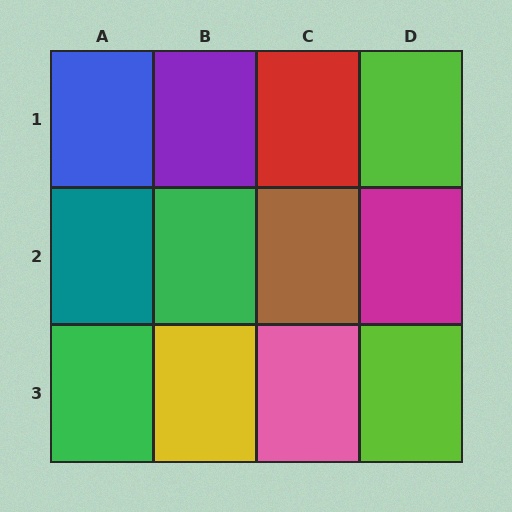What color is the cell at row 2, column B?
Green.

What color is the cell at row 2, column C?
Brown.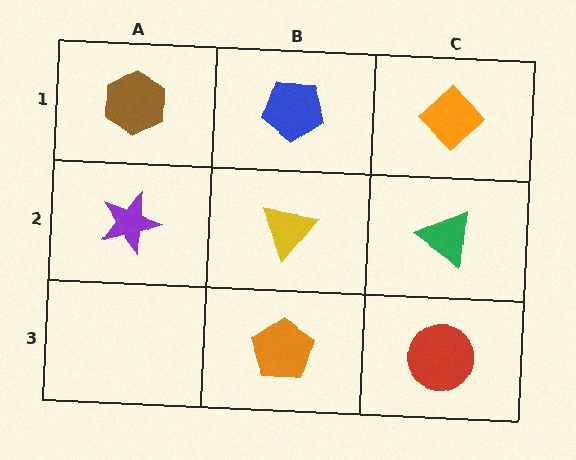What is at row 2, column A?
A purple star.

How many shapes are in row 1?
3 shapes.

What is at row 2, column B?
A yellow triangle.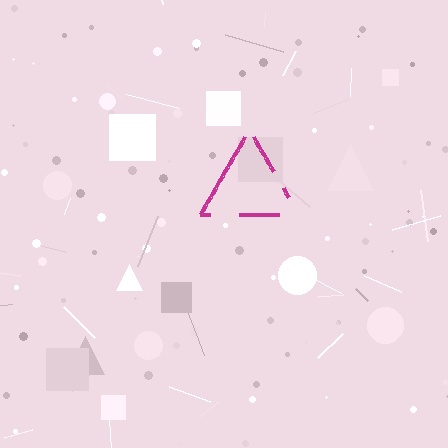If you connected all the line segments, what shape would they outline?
They would outline a triangle.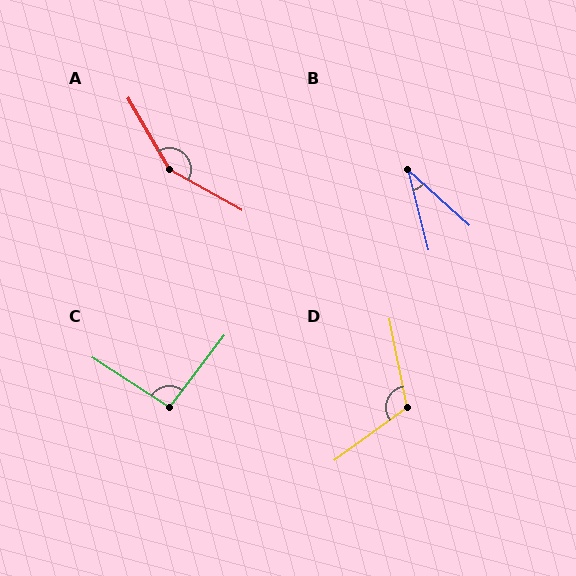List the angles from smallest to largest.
B (33°), C (95°), D (115°), A (149°).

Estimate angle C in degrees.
Approximately 95 degrees.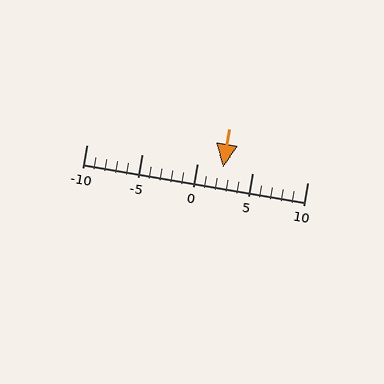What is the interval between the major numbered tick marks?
The major tick marks are spaced 5 units apart.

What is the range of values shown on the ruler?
The ruler shows values from -10 to 10.